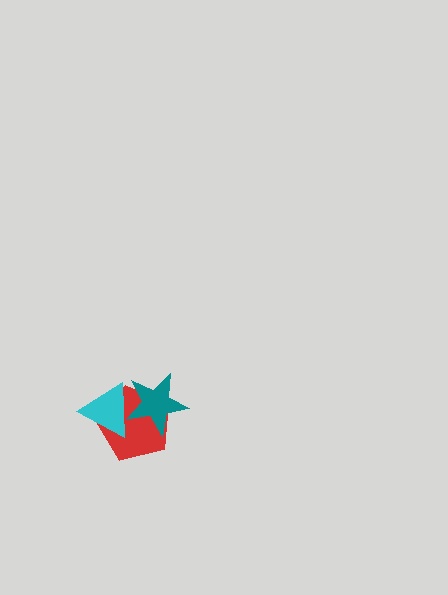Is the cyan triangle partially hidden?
Yes, it is partially covered by another shape.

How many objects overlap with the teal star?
2 objects overlap with the teal star.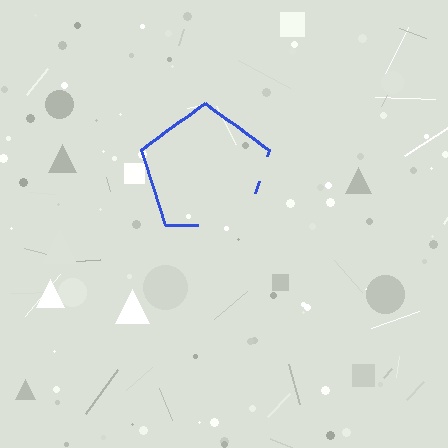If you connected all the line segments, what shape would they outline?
They would outline a pentagon.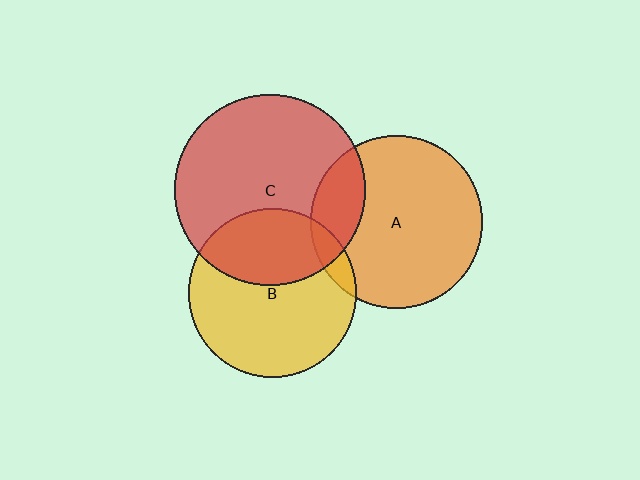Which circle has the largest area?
Circle C (red).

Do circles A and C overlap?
Yes.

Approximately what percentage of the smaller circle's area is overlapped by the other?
Approximately 20%.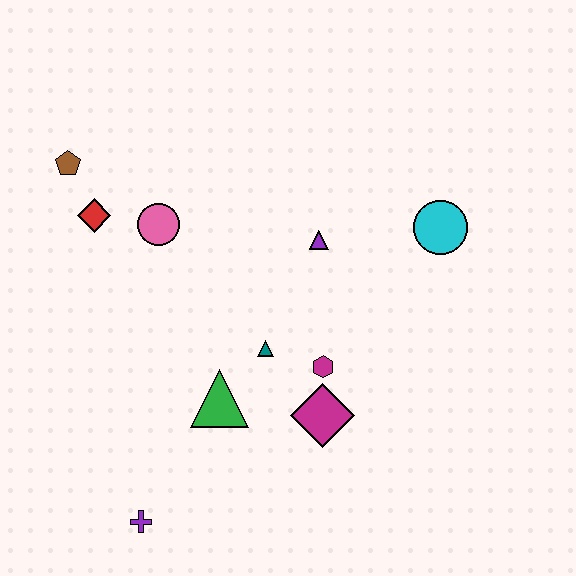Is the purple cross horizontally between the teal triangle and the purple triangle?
No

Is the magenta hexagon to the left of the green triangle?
No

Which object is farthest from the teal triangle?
The brown pentagon is farthest from the teal triangle.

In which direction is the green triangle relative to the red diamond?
The green triangle is below the red diamond.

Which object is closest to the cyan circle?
The purple triangle is closest to the cyan circle.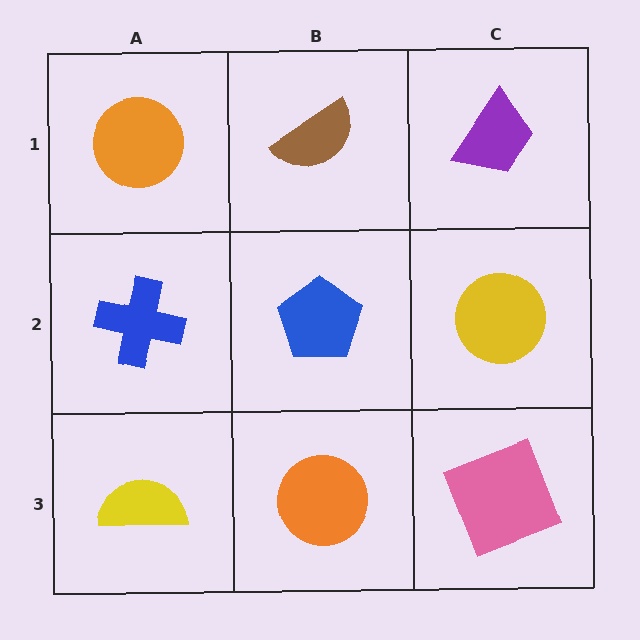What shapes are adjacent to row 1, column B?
A blue pentagon (row 2, column B), an orange circle (row 1, column A), a purple trapezoid (row 1, column C).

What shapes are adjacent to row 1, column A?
A blue cross (row 2, column A), a brown semicircle (row 1, column B).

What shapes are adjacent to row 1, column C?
A yellow circle (row 2, column C), a brown semicircle (row 1, column B).